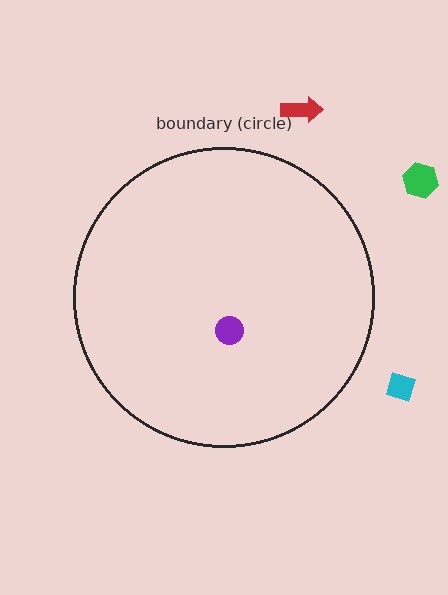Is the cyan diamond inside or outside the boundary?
Outside.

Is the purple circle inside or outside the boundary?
Inside.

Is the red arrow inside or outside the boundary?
Outside.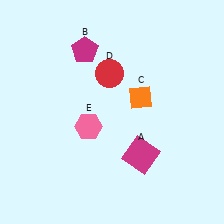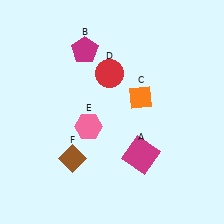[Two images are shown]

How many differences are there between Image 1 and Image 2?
There is 1 difference between the two images.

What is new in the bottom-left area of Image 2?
A brown diamond (F) was added in the bottom-left area of Image 2.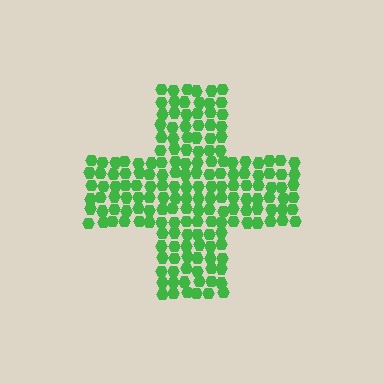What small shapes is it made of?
It is made of small hexagons.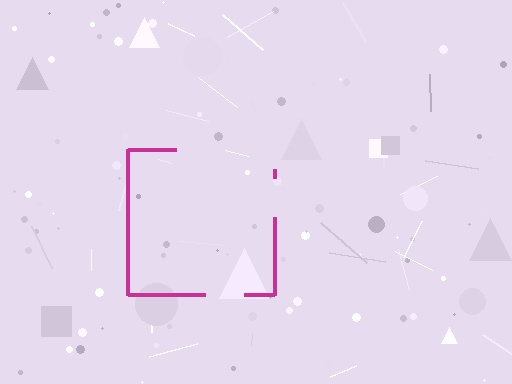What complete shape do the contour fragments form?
The contour fragments form a square.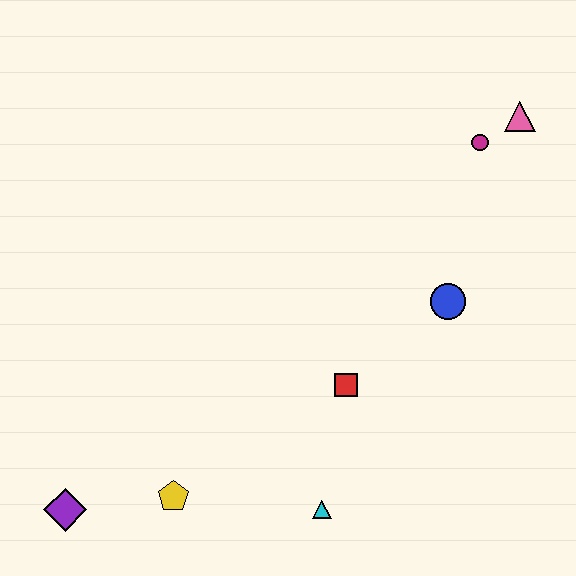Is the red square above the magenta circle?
No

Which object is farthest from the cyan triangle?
The pink triangle is farthest from the cyan triangle.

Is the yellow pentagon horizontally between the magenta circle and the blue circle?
No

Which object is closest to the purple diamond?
The yellow pentagon is closest to the purple diamond.